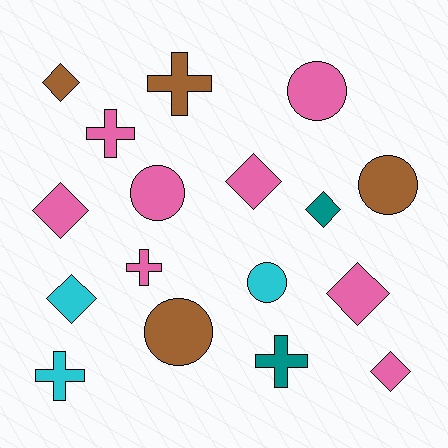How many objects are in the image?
There are 17 objects.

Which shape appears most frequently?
Diamond, with 7 objects.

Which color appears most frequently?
Pink, with 8 objects.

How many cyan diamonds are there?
There is 1 cyan diamond.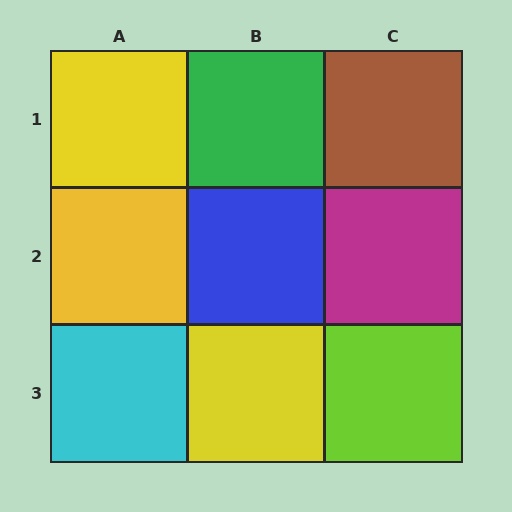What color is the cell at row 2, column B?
Blue.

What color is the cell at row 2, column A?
Yellow.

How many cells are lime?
1 cell is lime.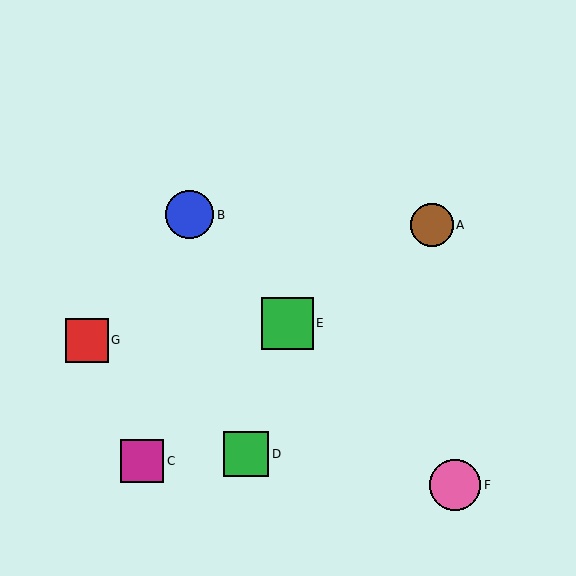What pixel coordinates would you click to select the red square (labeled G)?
Click at (87, 340) to select the red square G.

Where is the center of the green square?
The center of the green square is at (287, 323).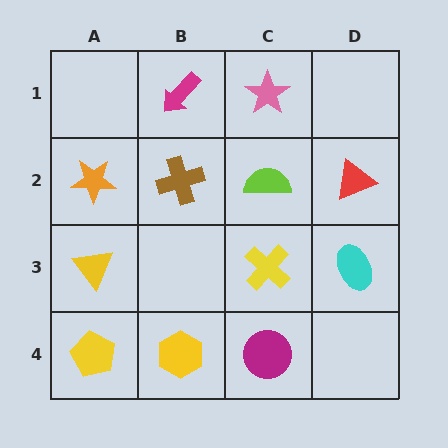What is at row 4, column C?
A magenta circle.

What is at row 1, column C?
A pink star.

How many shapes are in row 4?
3 shapes.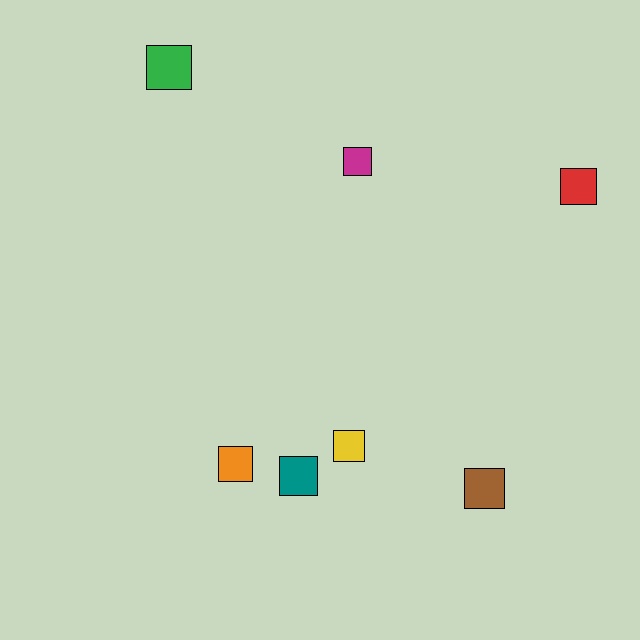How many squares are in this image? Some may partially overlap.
There are 7 squares.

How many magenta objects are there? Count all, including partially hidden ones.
There is 1 magenta object.